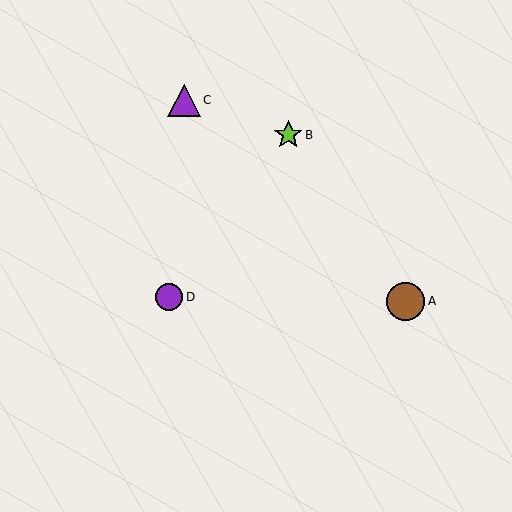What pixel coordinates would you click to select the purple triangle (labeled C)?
Click at (184, 100) to select the purple triangle C.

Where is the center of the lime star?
The center of the lime star is at (288, 135).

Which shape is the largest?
The brown circle (labeled A) is the largest.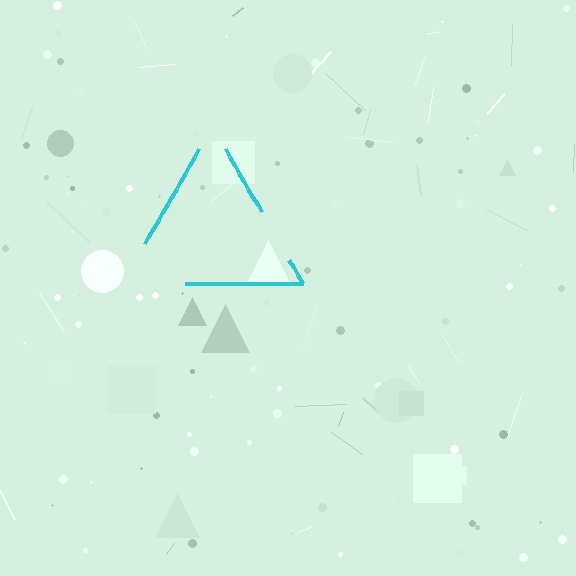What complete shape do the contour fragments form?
The contour fragments form a triangle.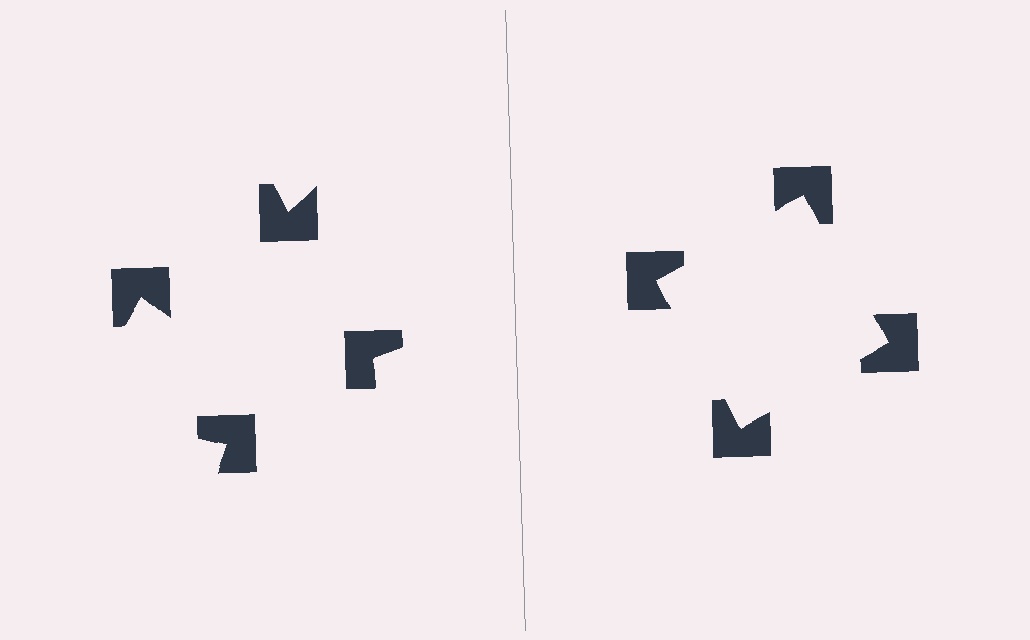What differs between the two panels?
The notched squares are positioned identically on both sides; only the wedge orientations differ. On the right they align to a square; on the left they are misaligned.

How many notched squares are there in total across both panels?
8 — 4 on each side.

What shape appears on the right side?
An illusory square.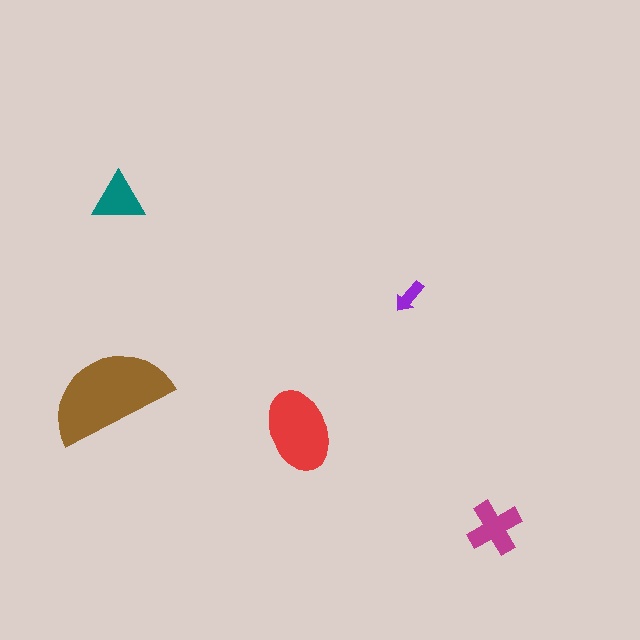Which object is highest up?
The teal triangle is topmost.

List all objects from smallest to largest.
The purple arrow, the teal triangle, the magenta cross, the red ellipse, the brown semicircle.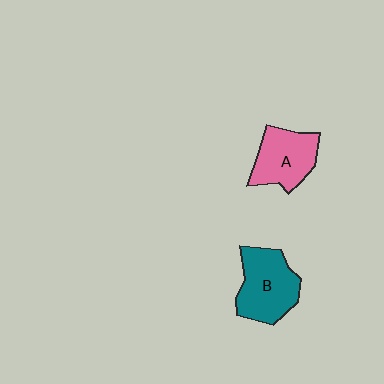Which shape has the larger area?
Shape B (teal).